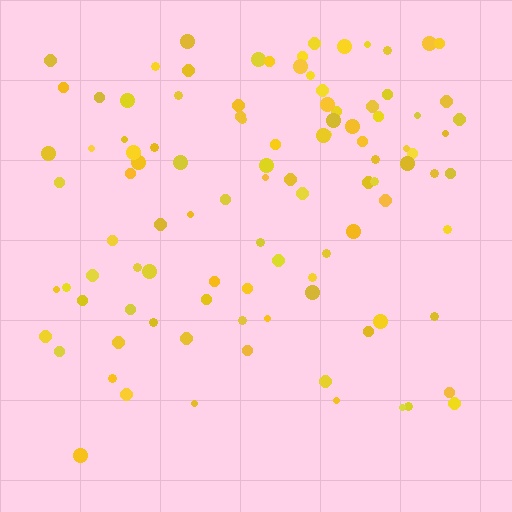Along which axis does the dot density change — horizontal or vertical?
Vertical.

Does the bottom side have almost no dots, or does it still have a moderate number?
Still a moderate number, just noticeably fewer than the top.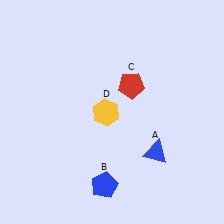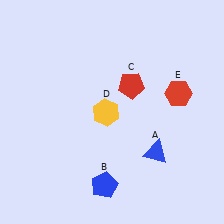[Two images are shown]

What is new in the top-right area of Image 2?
A red hexagon (E) was added in the top-right area of Image 2.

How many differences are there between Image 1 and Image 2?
There is 1 difference between the two images.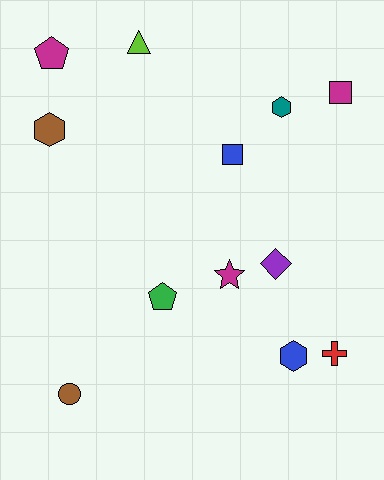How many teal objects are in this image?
There is 1 teal object.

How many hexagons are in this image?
There are 3 hexagons.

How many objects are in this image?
There are 12 objects.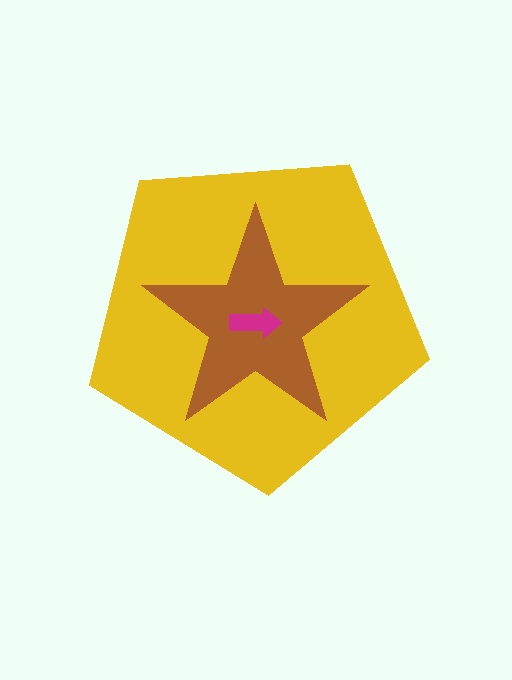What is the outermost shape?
The yellow pentagon.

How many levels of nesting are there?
3.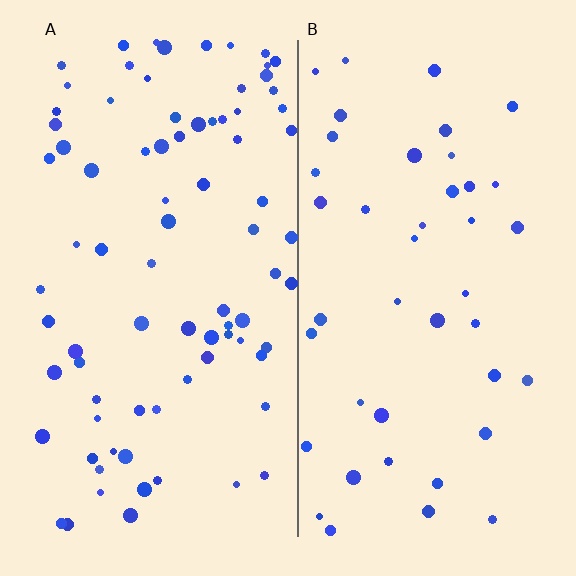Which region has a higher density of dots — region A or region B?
A (the left).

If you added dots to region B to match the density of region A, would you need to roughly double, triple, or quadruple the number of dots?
Approximately double.